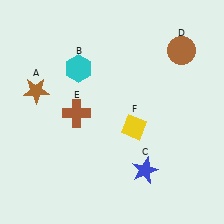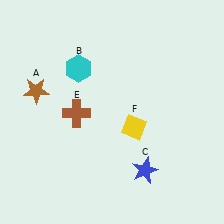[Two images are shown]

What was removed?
The brown circle (D) was removed in Image 2.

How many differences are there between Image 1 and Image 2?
There is 1 difference between the two images.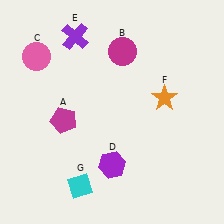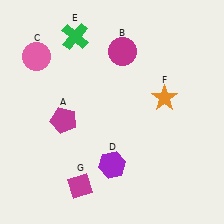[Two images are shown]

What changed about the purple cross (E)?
In Image 1, E is purple. In Image 2, it changed to green.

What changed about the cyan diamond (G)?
In Image 1, G is cyan. In Image 2, it changed to magenta.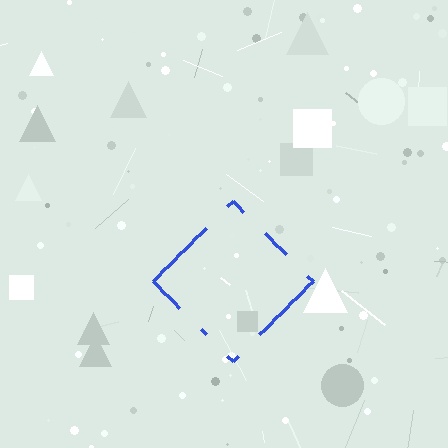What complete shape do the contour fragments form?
The contour fragments form a diamond.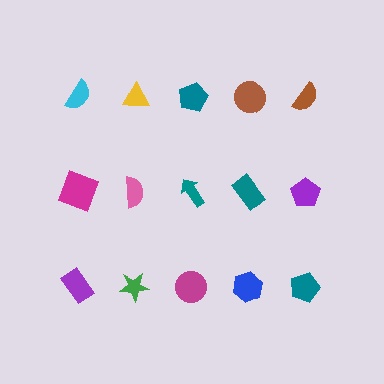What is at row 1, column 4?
A brown circle.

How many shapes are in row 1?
5 shapes.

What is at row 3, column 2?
A green star.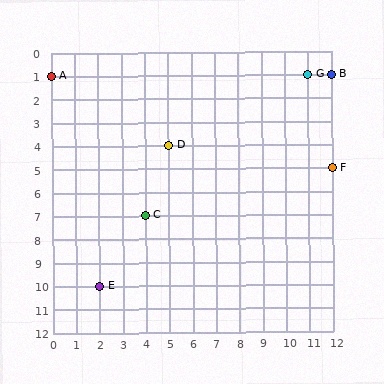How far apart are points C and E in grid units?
Points C and E are 2 columns and 3 rows apart (about 3.6 grid units diagonally).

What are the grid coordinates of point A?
Point A is at grid coordinates (0, 1).